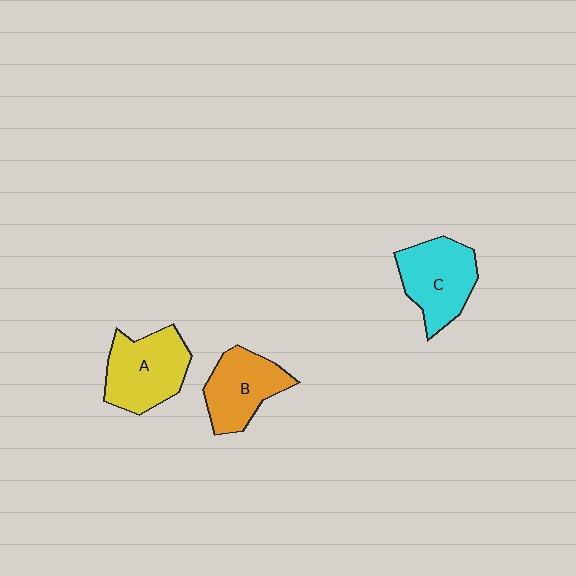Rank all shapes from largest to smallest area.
From largest to smallest: A (yellow), C (cyan), B (orange).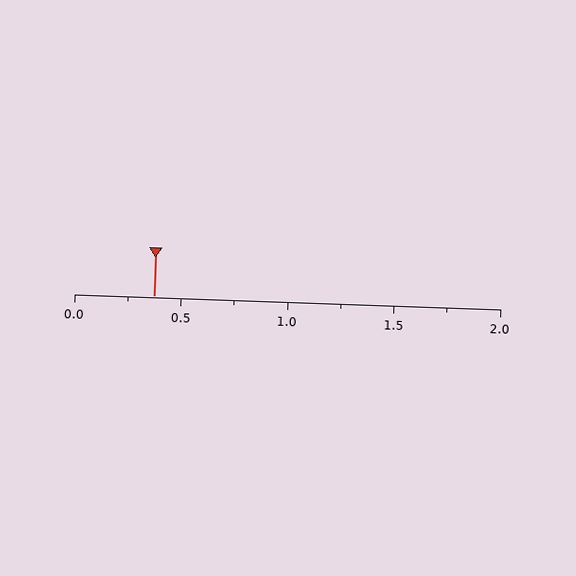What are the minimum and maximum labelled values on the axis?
The axis runs from 0.0 to 2.0.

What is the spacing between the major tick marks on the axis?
The major ticks are spaced 0.5 apart.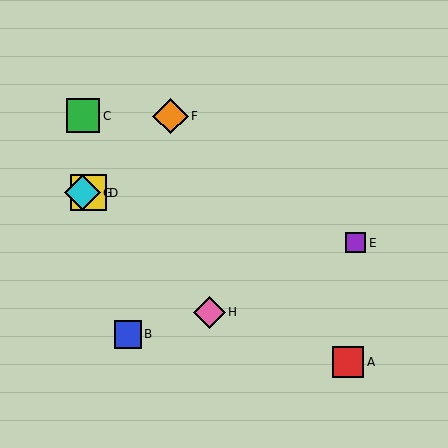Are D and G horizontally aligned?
Yes, both are at y≈193.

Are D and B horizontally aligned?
No, D is at y≈193 and B is at y≈334.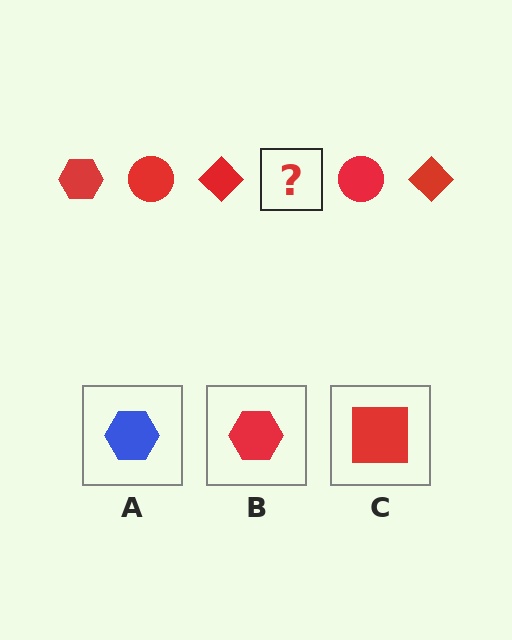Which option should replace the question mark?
Option B.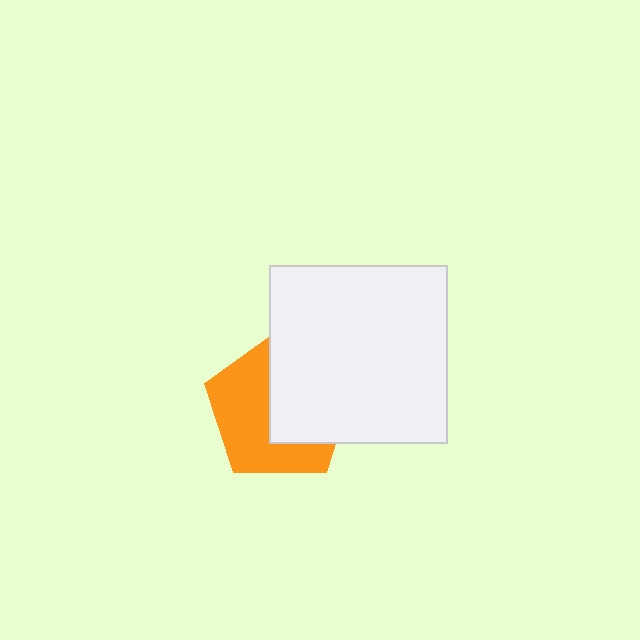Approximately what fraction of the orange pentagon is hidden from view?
Roughly 47% of the orange pentagon is hidden behind the white square.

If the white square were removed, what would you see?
You would see the complete orange pentagon.